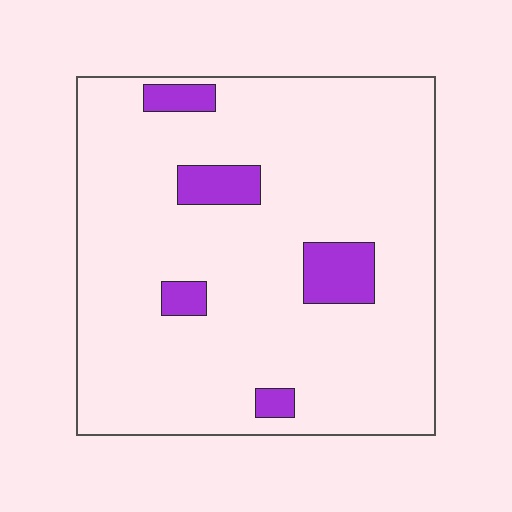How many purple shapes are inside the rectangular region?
5.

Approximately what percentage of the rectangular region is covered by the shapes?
Approximately 10%.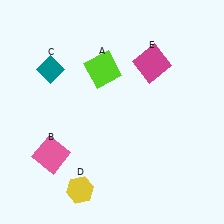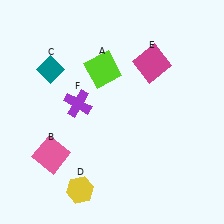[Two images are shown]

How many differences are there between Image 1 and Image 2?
There is 1 difference between the two images.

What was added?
A purple cross (F) was added in Image 2.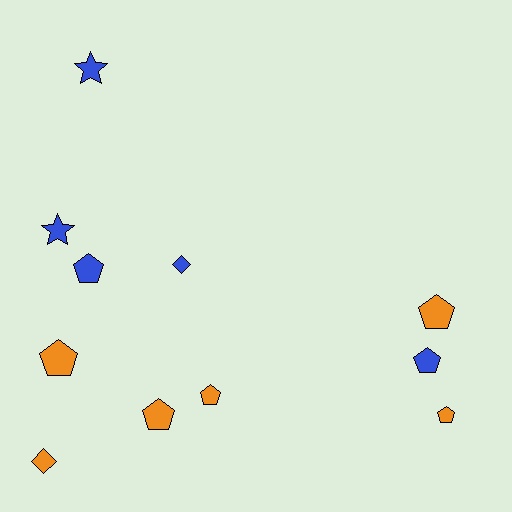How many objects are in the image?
There are 11 objects.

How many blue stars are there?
There are 2 blue stars.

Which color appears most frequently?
Orange, with 6 objects.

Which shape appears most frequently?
Pentagon, with 7 objects.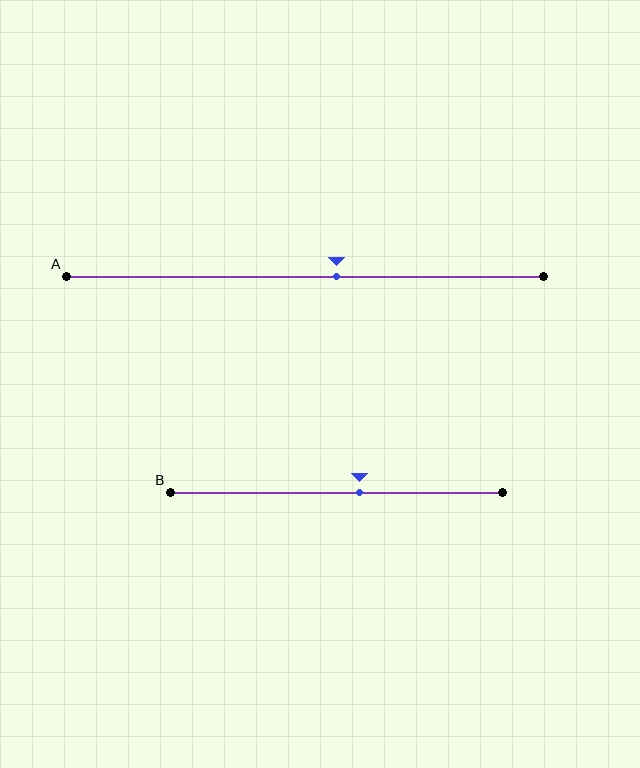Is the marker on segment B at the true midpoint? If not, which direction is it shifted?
No, the marker on segment B is shifted to the right by about 7% of the segment length.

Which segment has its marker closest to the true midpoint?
Segment A has its marker closest to the true midpoint.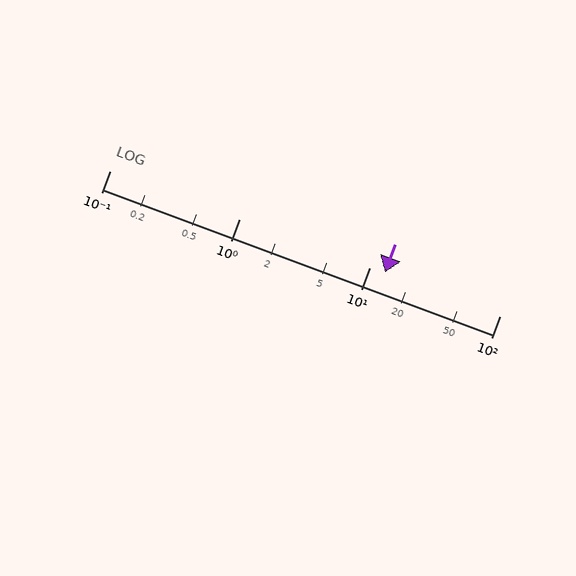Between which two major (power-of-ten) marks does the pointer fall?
The pointer is between 10 and 100.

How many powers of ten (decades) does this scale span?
The scale spans 3 decades, from 0.1 to 100.